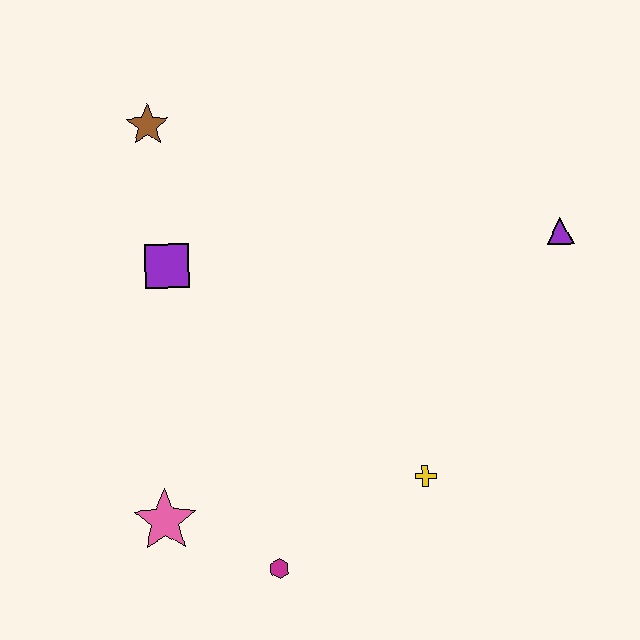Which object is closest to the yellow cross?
The magenta hexagon is closest to the yellow cross.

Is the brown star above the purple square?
Yes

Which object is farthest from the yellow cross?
The brown star is farthest from the yellow cross.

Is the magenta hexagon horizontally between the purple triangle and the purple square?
Yes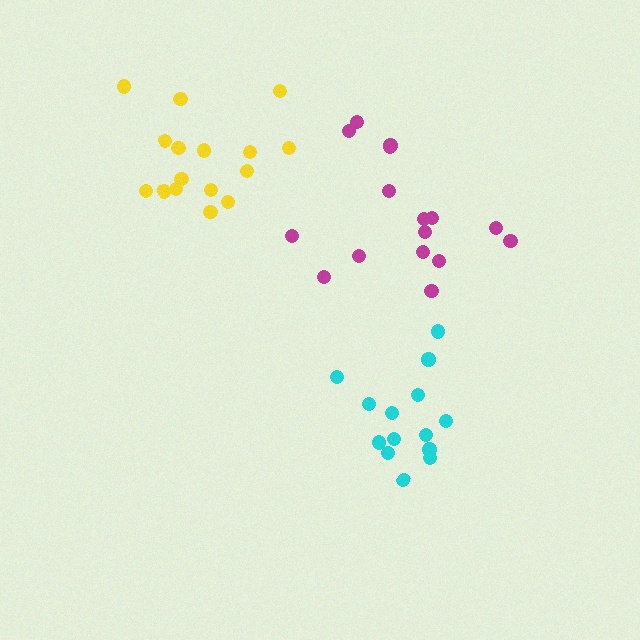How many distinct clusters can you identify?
There are 3 distinct clusters.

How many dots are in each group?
Group 1: 16 dots, Group 2: 14 dots, Group 3: 16 dots (46 total).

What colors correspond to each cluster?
The clusters are colored: yellow, cyan, magenta.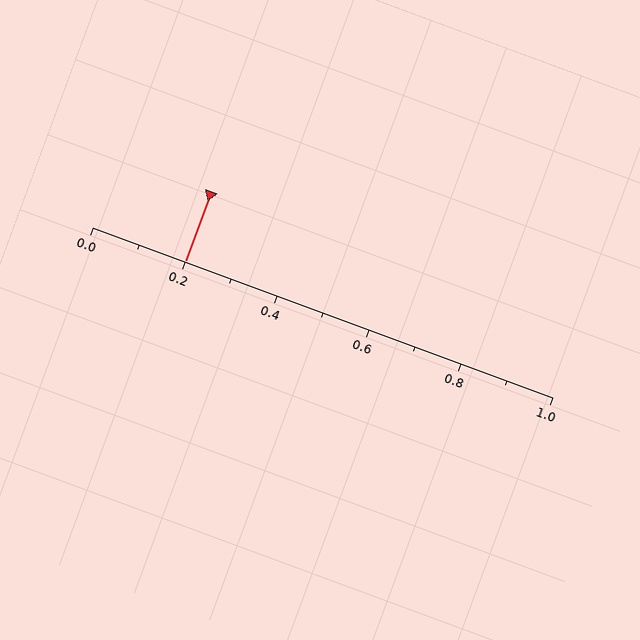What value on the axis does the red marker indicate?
The marker indicates approximately 0.2.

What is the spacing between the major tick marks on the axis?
The major ticks are spaced 0.2 apart.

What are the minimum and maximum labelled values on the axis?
The axis runs from 0.0 to 1.0.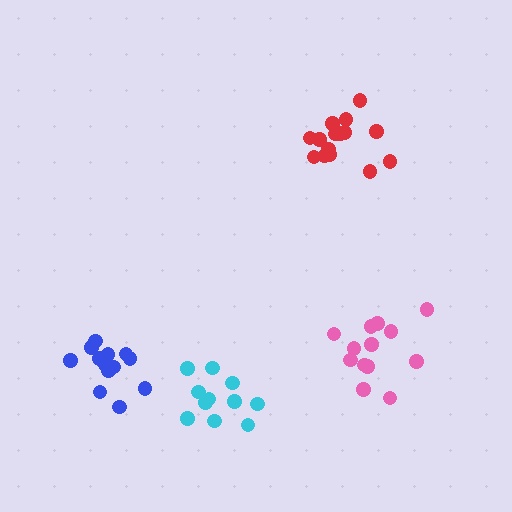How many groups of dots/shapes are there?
There are 4 groups.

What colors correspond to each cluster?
The clusters are colored: cyan, blue, pink, red.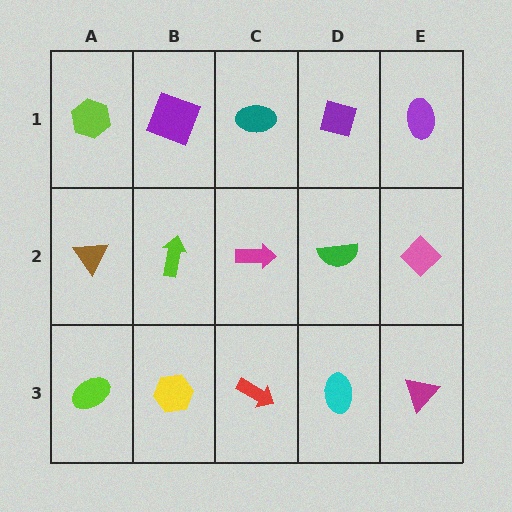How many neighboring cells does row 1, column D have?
3.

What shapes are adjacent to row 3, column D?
A green semicircle (row 2, column D), a red arrow (row 3, column C), a magenta triangle (row 3, column E).